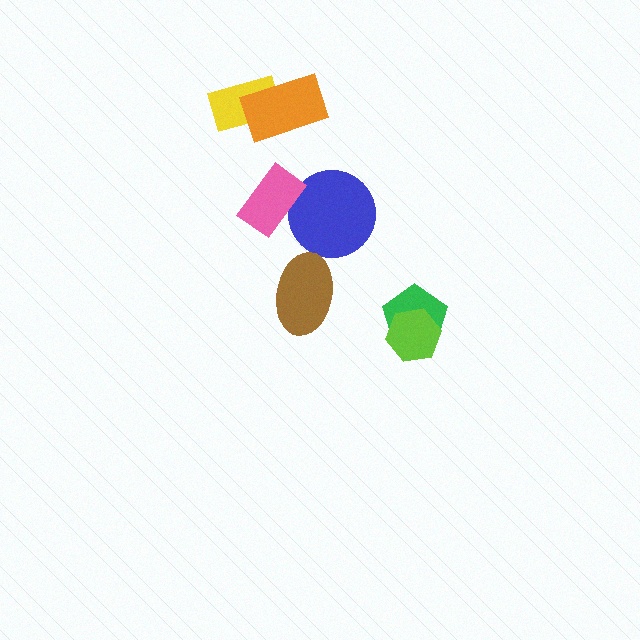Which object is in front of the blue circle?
The pink rectangle is in front of the blue circle.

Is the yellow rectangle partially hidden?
Yes, it is partially covered by another shape.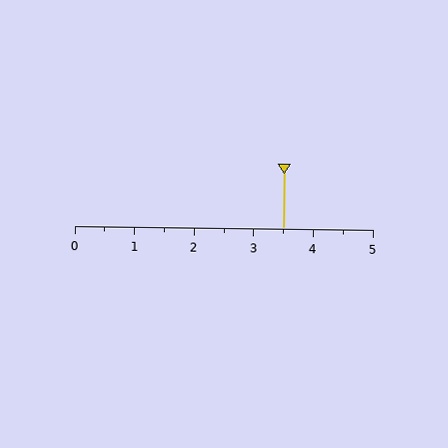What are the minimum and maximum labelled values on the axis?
The axis runs from 0 to 5.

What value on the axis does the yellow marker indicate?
The marker indicates approximately 3.5.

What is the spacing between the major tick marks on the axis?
The major ticks are spaced 1 apart.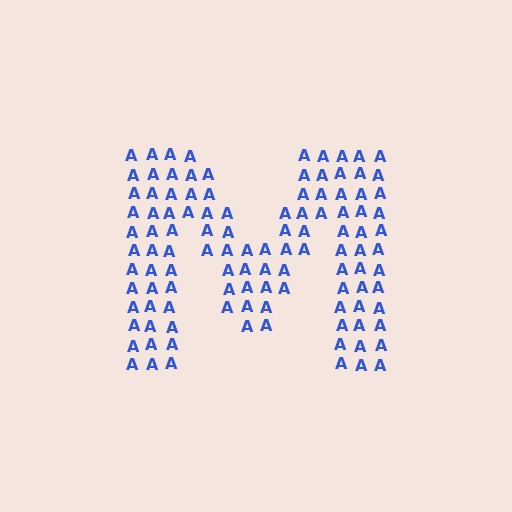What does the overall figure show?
The overall figure shows the letter M.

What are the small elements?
The small elements are letter A's.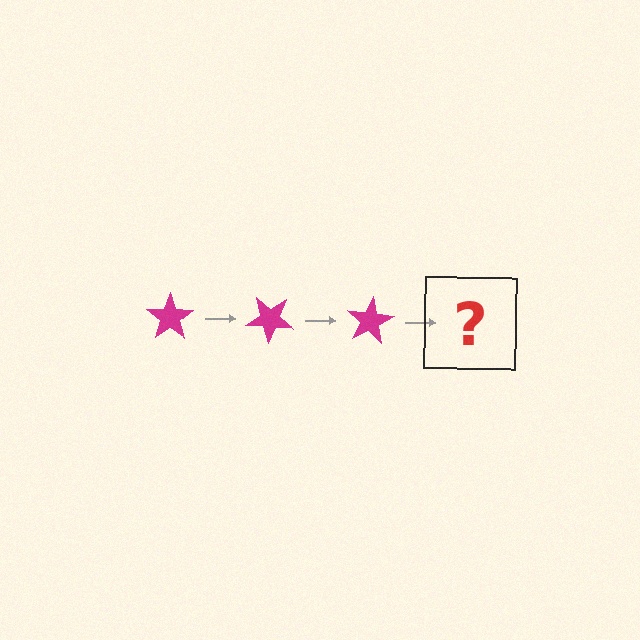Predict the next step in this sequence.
The next step is a magenta star rotated 120 degrees.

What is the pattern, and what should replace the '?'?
The pattern is that the star rotates 40 degrees each step. The '?' should be a magenta star rotated 120 degrees.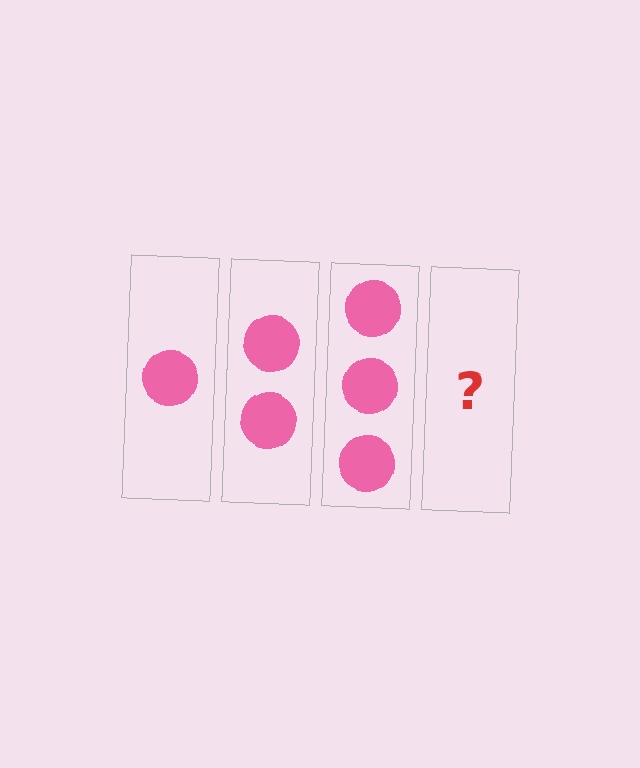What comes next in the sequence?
The next element should be 4 circles.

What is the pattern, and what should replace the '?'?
The pattern is that each step adds one more circle. The '?' should be 4 circles.